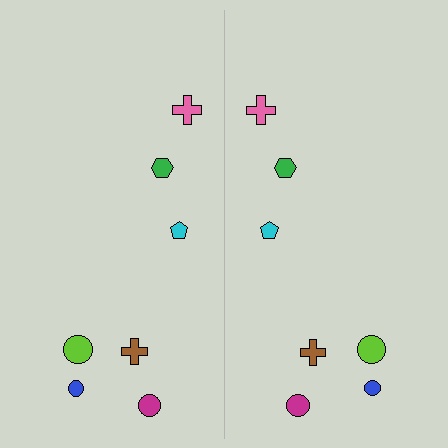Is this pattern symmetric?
Yes, this pattern has bilateral (reflection) symmetry.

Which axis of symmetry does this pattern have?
The pattern has a vertical axis of symmetry running through the center of the image.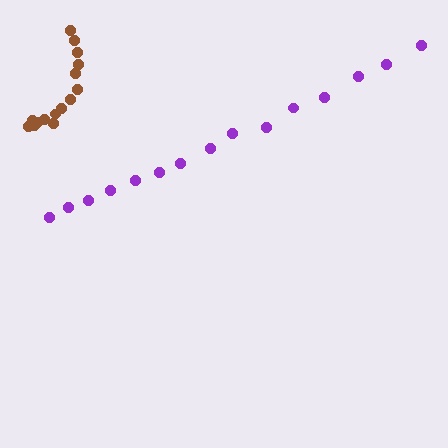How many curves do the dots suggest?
There are 2 distinct paths.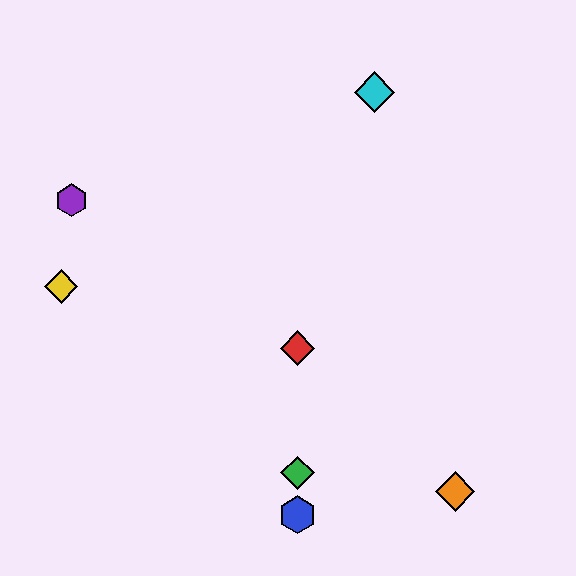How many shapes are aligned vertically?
3 shapes (the red diamond, the blue hexagon, the green diamond) are aligned vertically.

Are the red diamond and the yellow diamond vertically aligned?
No, the red diamond is at x≈297 and the yellow diamond is at x≈61.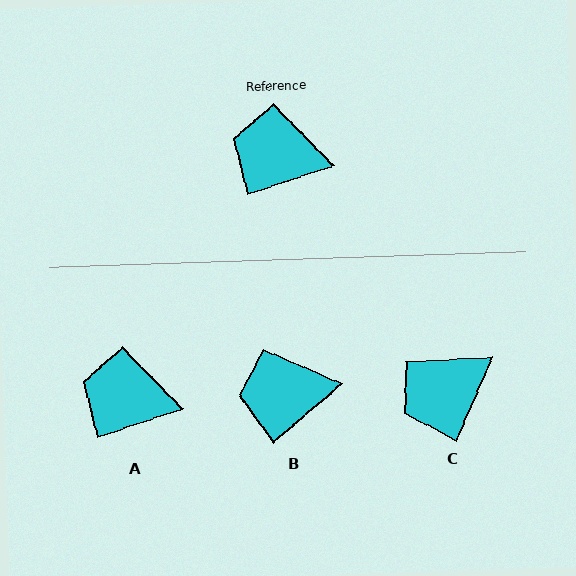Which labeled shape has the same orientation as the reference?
A.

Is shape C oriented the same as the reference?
No, it is off by about 48 degrees.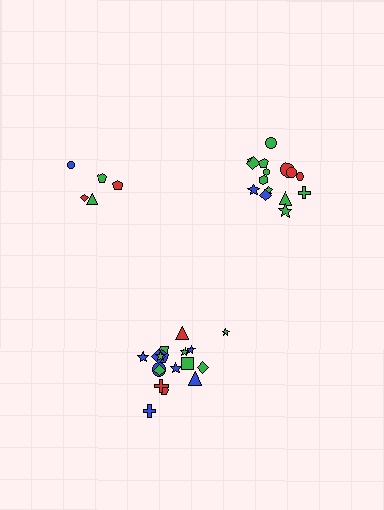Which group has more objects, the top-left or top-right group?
The top-right group.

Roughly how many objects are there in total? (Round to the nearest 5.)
Roughly 40 objects in total.